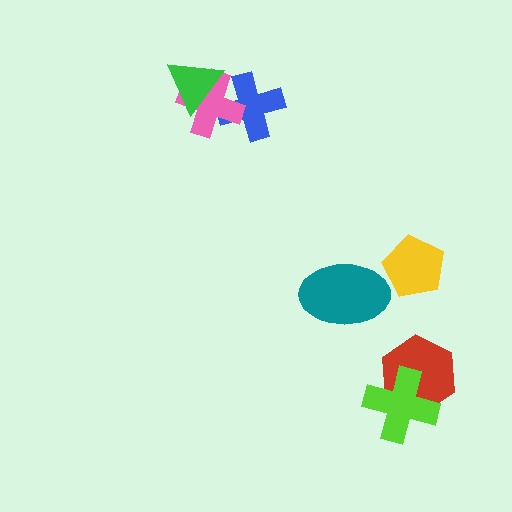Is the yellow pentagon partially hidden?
No, no other shape covers it.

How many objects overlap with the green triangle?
1 object overlaps with the green triangle.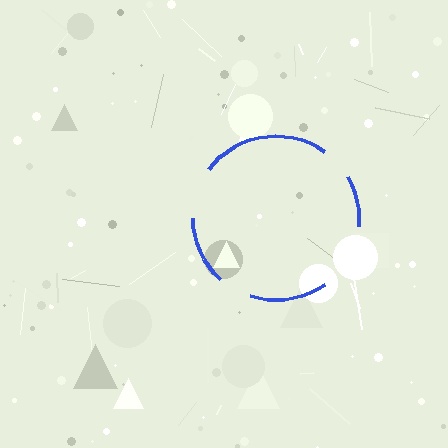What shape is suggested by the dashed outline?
The dashed outline suggests a circle.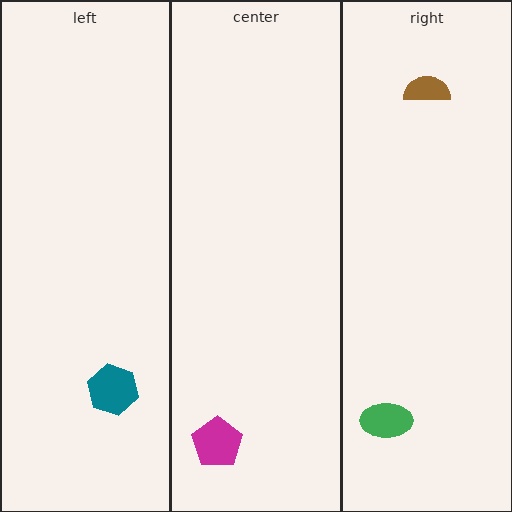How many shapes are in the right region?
2.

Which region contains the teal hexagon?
The left region.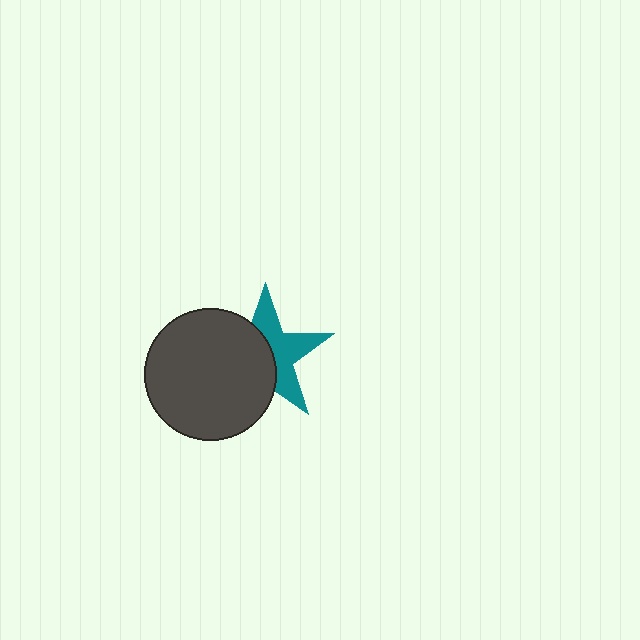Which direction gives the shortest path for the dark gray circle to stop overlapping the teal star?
Moving left gives the shortest separation.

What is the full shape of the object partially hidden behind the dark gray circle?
The partially hidden object is a teal star.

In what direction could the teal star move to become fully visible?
The teal star could move right. That would shift it out from behind the dark gray circle entirely.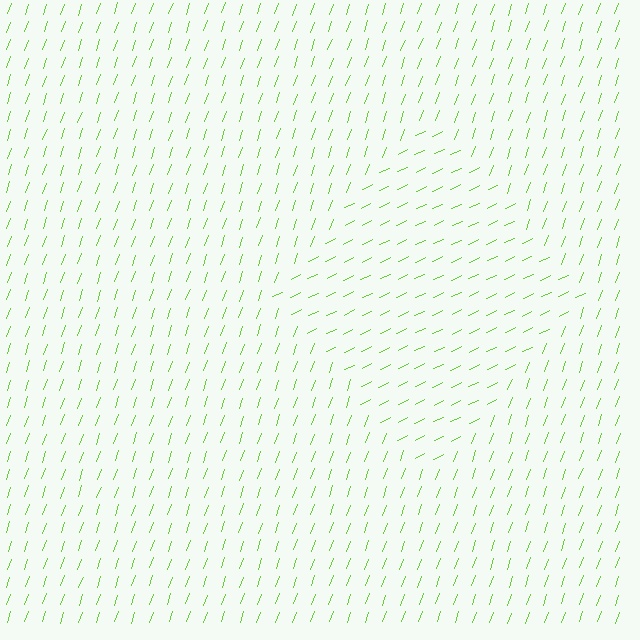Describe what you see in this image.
The image is filled with small lime line segments. A diamond region in the image has lines oriented differently from the surrounding lines, creating a visible texture boundary.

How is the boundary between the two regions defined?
The boundary is defined purely by a change in line orientation (approximately 45 degrees difference). All lines are the same color and thickness.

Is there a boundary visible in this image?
Yes, there is a texture boundary formed by a change in line orientation.